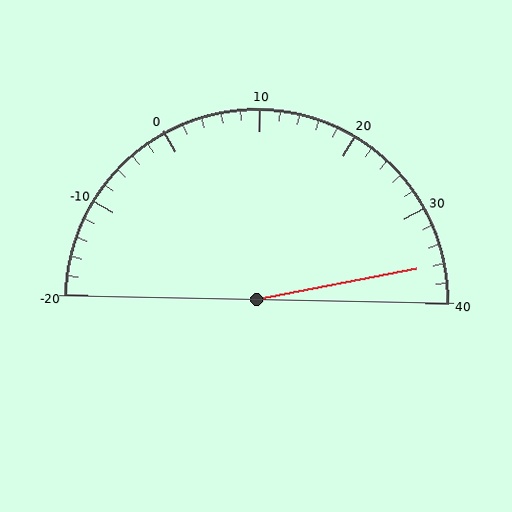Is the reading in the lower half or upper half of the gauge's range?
The reading is in the upper half of the range (-20 to 40).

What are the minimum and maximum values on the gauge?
The gauge ranges from -20 to 40.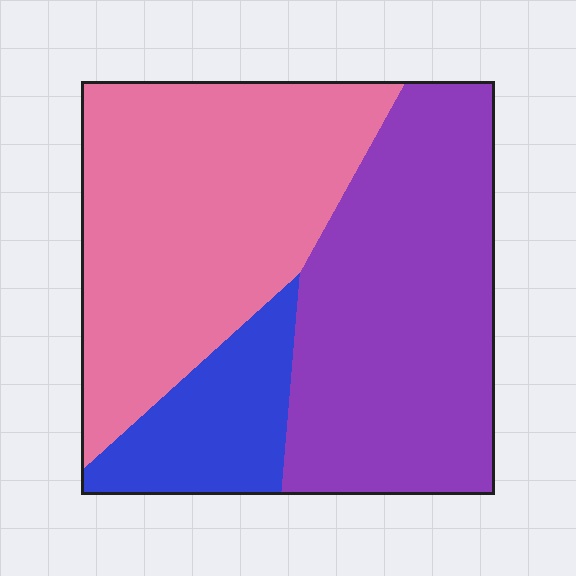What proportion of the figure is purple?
Purple covers around 40% of the figure.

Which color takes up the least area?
Blue, at roughly 15%.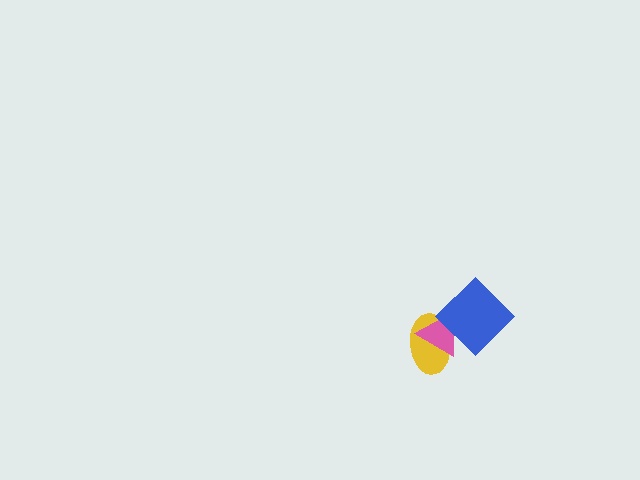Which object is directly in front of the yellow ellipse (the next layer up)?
The pink triangle is directly in front of the yellow ellipse.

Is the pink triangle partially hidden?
Yes, it is partially covered by another shape.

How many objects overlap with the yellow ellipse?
2 objects overlap with the yellow ellipse.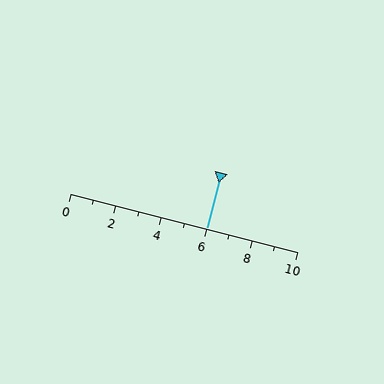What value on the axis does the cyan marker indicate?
The marker indicates approximately 6.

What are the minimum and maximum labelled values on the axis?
The axis runs from 0 to 10.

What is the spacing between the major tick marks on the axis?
The major ticks are spaced 2 apart.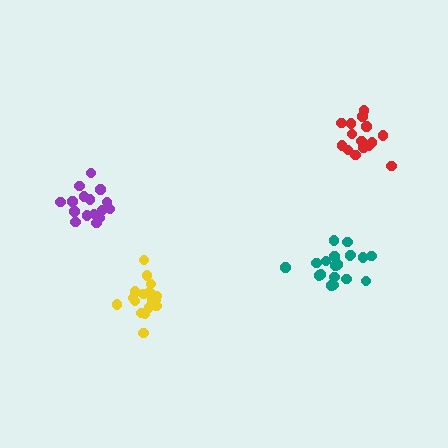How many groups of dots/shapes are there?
There are 4 groups.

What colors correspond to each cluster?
The clusters are colored: red, teal, yellow, purple.